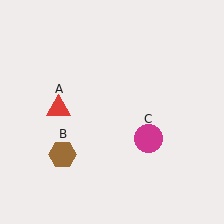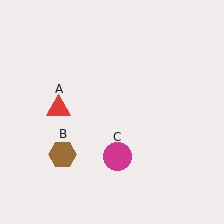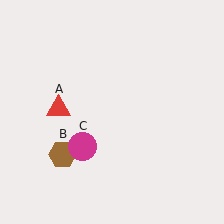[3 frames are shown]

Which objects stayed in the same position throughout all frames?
Red triangle (object A) and brown hexagon (object B) remained stationary.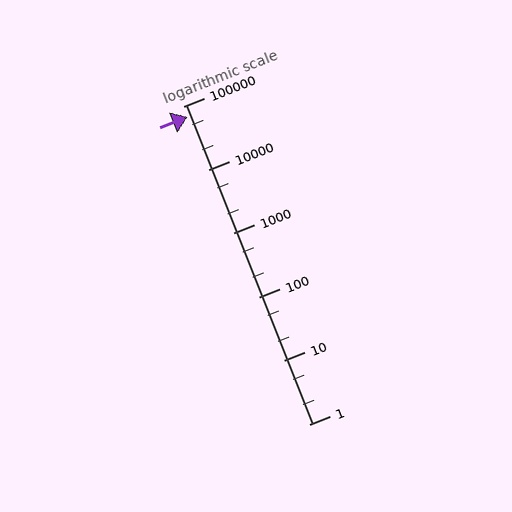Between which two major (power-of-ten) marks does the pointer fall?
The pointer is between 10000 and 100000.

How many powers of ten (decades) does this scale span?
The scale spans 5 decades, from 1 to 100000.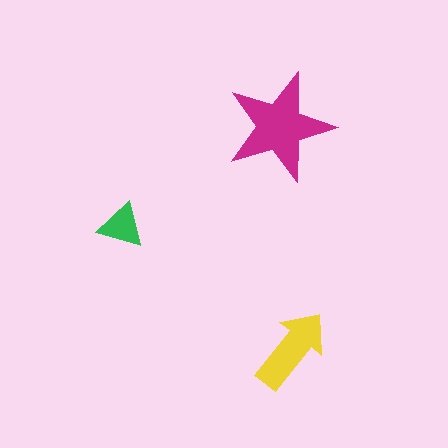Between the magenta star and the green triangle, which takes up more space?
The magenta star.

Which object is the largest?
The magenta star.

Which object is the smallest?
The green triangle.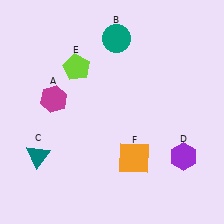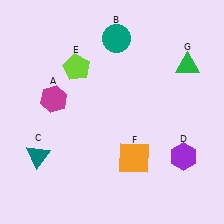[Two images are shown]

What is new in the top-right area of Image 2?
A green triangle (G) was added in the top-right area of Image 2.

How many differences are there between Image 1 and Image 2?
There is 1 difference between the two images.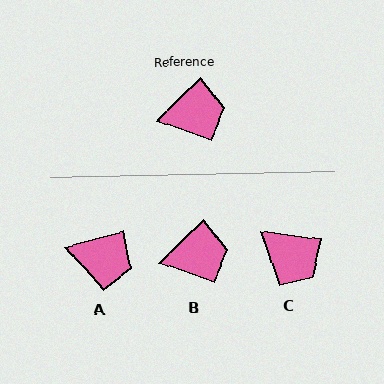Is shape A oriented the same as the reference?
No, it is off by about 29 degrees.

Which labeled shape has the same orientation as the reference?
B.